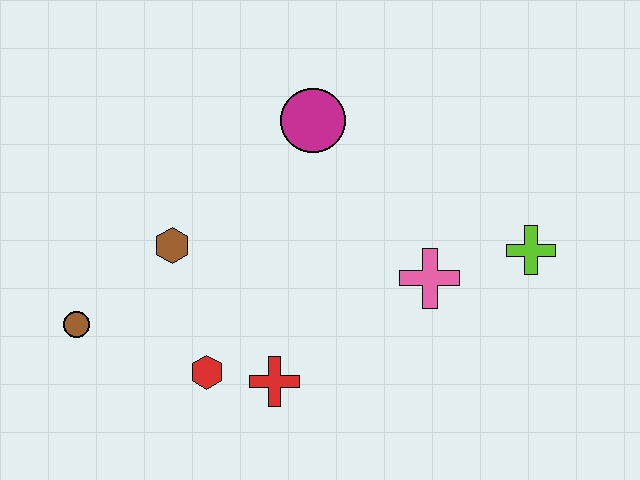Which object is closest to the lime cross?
The pink cross is closest to the lime cross.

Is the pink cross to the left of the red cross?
No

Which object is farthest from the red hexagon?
The lime cross is farthest from the red hexagon.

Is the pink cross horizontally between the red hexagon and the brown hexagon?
No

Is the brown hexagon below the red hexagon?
No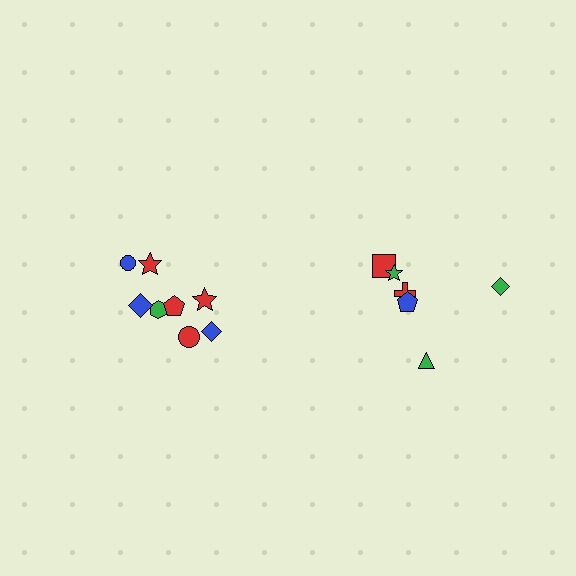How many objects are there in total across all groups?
There are 14 objects.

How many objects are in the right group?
There are 6 objects.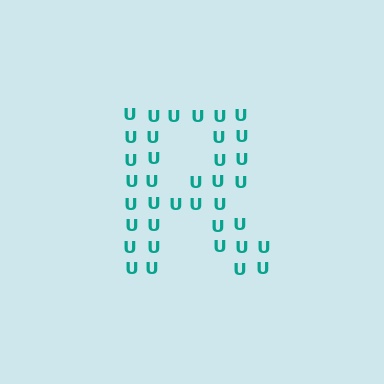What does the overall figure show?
The overall figure shows the letter R.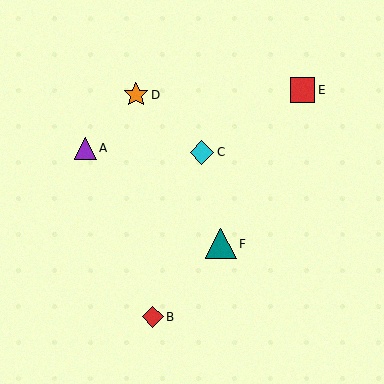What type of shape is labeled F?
Shape F is a teal triangle.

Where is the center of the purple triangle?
The center of the purple triangle is at (85, 148).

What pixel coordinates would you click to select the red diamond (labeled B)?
Click at (153, 317) to select the red diamond B.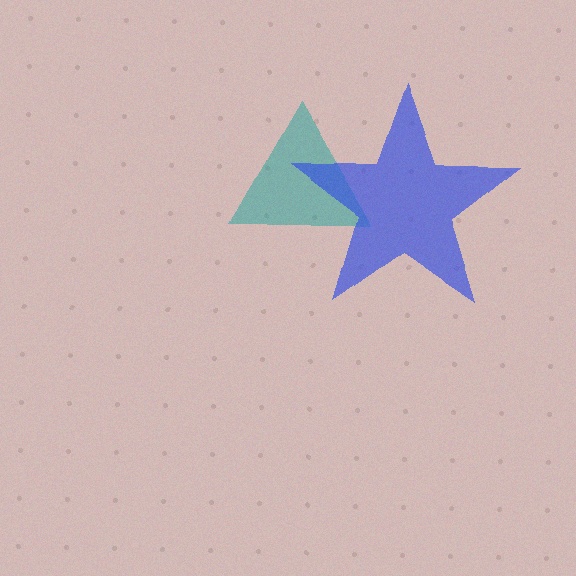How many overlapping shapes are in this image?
There are 2 overlapping shapes in the image.